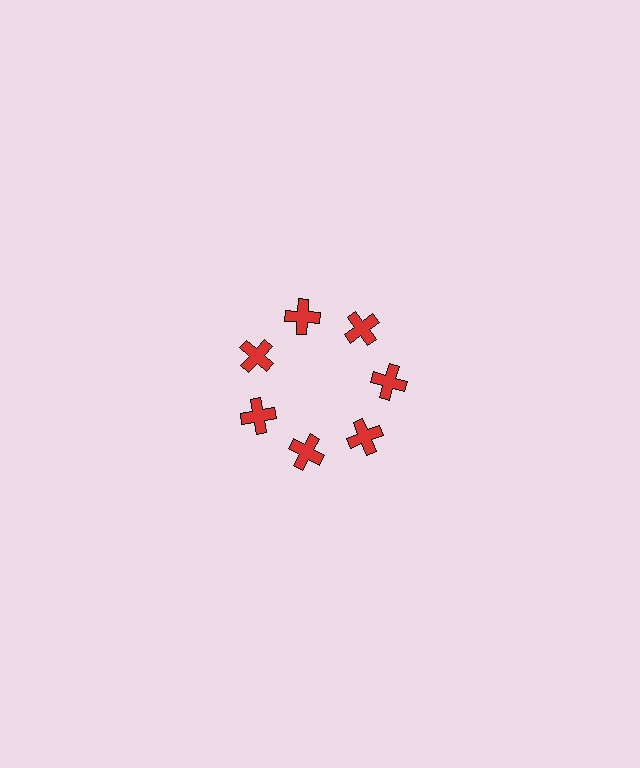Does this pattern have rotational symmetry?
Yes, this pattern has 7-fold rotational symmetry. It looks the same after rotating 51 degrees around the center.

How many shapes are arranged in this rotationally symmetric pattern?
There are 7 shapes, arranged in 7 groups of 1.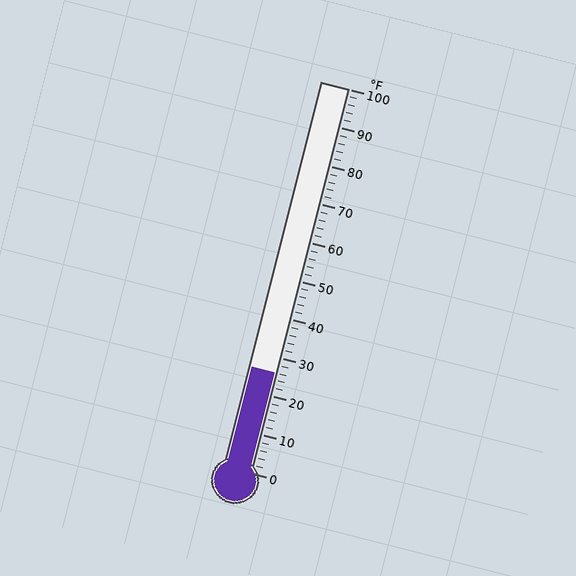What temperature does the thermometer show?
The thermometer shows approximately 26°F.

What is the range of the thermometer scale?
The thermometer scale ranges from 0°F to 100°F.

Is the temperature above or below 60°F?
The temperature is below 60°F.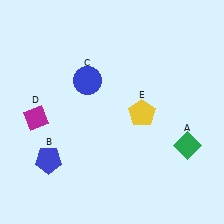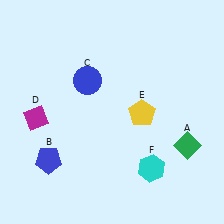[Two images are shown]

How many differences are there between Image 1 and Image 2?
There is 1 difference between the two images.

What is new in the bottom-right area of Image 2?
A cyan hexagon (F) was added in the bottom-right area of Image 2.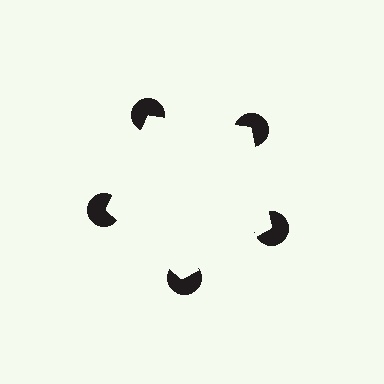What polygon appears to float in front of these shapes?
An illusory pentagon — its edges are inferred from the aligned wedge cuts in the pac-man discs, not physically drawn.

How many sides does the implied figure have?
5 sides.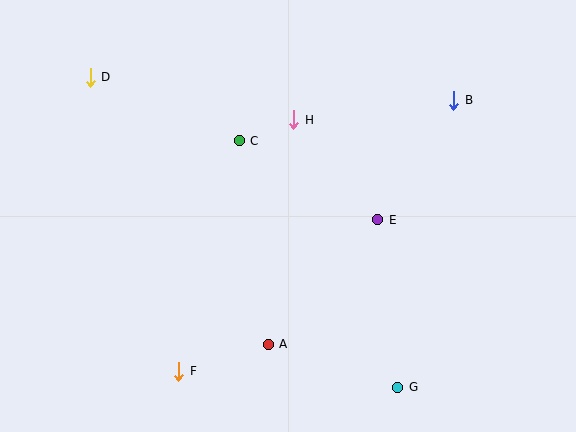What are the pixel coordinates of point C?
Point C is at (239, 141).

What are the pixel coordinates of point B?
Point B is at (454, 100).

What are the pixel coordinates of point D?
Point D is at (90, 77).